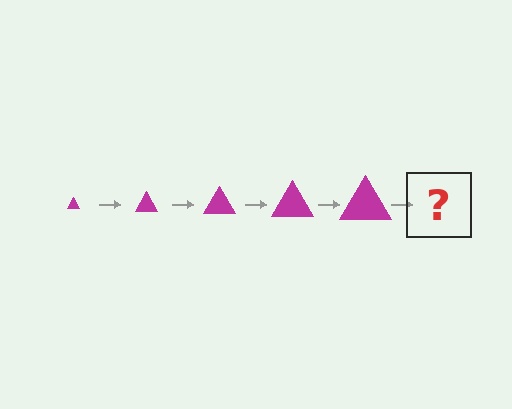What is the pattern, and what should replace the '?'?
The pattern is that the triangle gets progressively larger each step. The '?' should be a magenta triangle, larger than the previous one.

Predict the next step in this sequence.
The next step is a magenta triangle, larger than the previous one.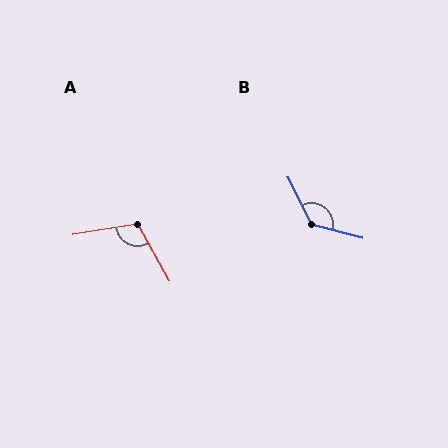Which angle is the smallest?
A, at approximately 110 degrees.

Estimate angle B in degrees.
Approximately 131 degrees.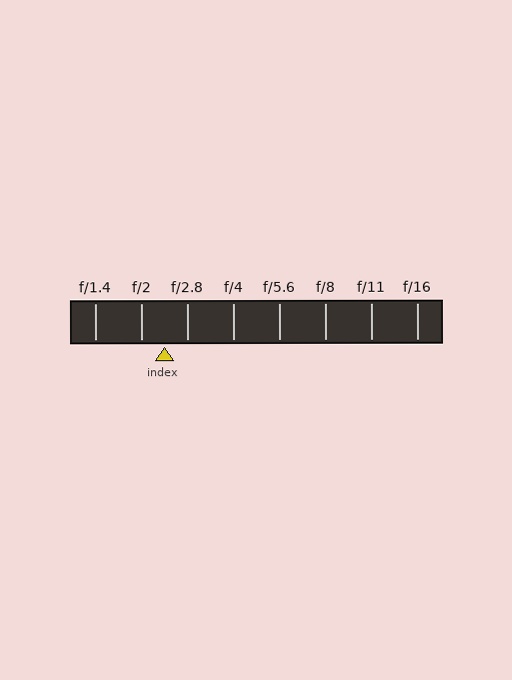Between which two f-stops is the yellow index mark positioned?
The index mark is between f/2 and f/2.8.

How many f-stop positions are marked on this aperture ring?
There are 8 f-stop positions marked.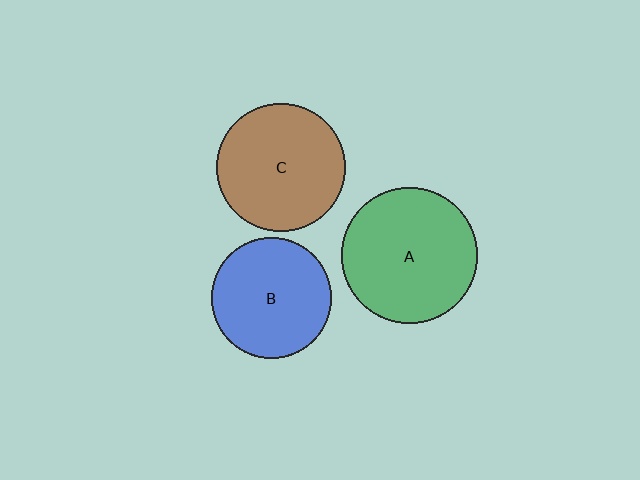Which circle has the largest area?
Circle A (green).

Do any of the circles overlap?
No, none of the circles overlap.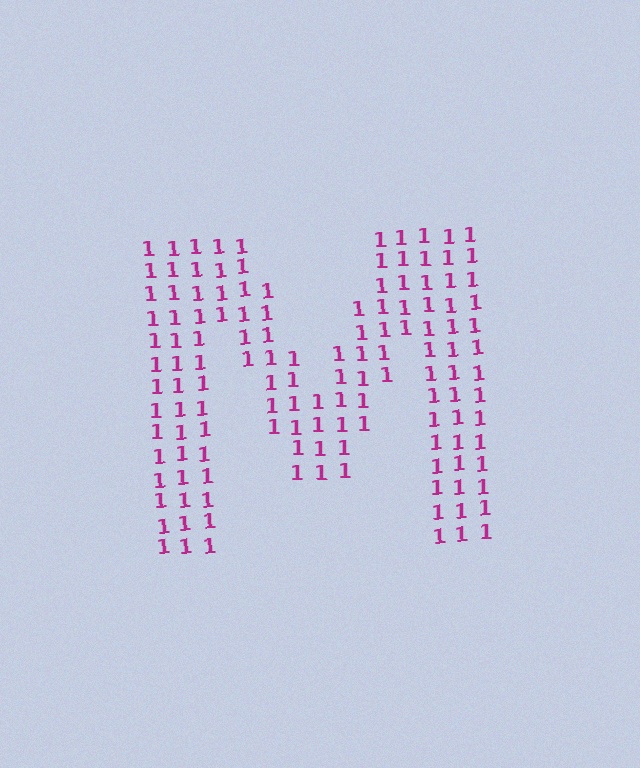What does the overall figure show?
The overall figure shows the letter M.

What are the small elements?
The small elements are digit 1's.